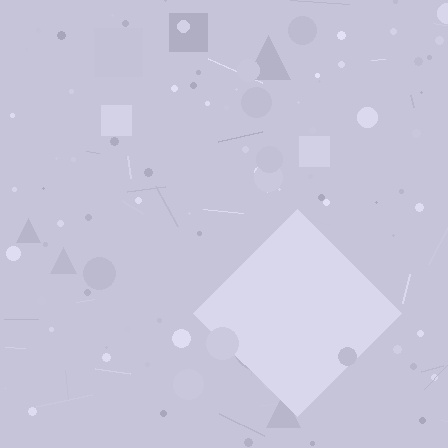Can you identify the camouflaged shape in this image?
The camouflaged shape is a diamond.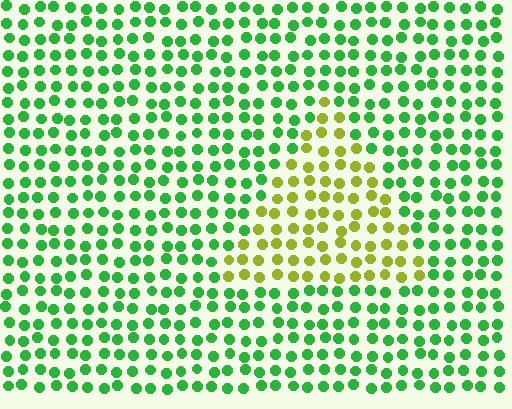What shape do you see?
I see a triangle.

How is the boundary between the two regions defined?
The boundary is defined purely by a slight shift in hue (about 54 degrees). Spacing, size, and orientation are identical on both sides.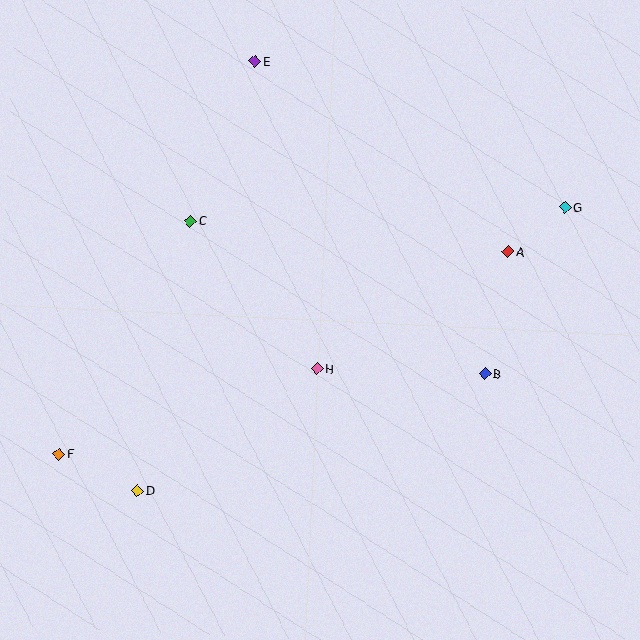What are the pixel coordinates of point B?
Point B is at (485, 374).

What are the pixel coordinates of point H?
Point H is at (317, 369).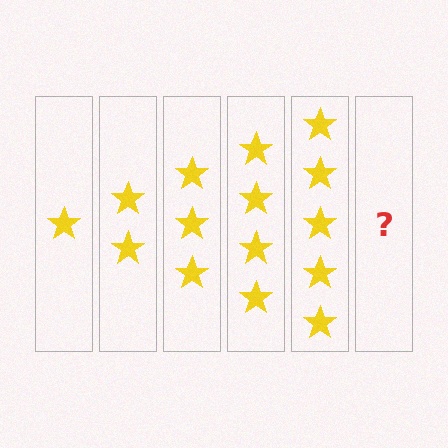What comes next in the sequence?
The next element should be 6 stars.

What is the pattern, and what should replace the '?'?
The pattern is that each step adds one more star. The '?' should be 6 stars.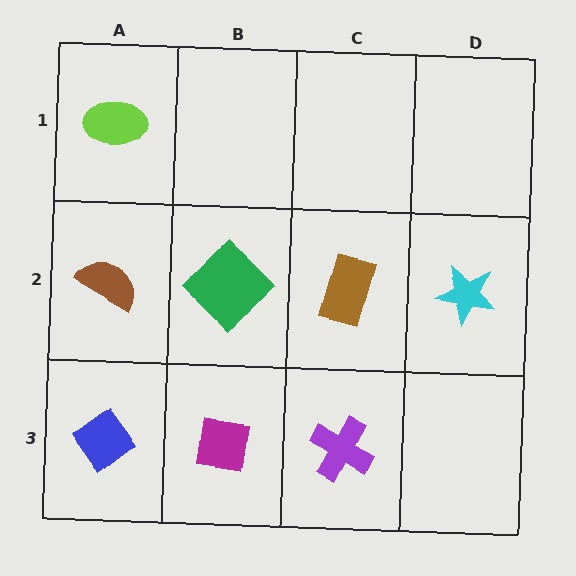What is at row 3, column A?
A blue diamond.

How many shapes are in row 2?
4 shapes.